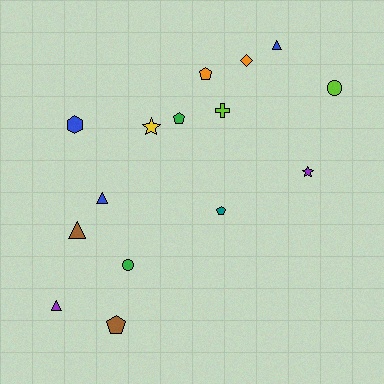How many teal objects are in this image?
There is 1 teal object.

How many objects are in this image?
There are 15 objects.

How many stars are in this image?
There are 2 stars.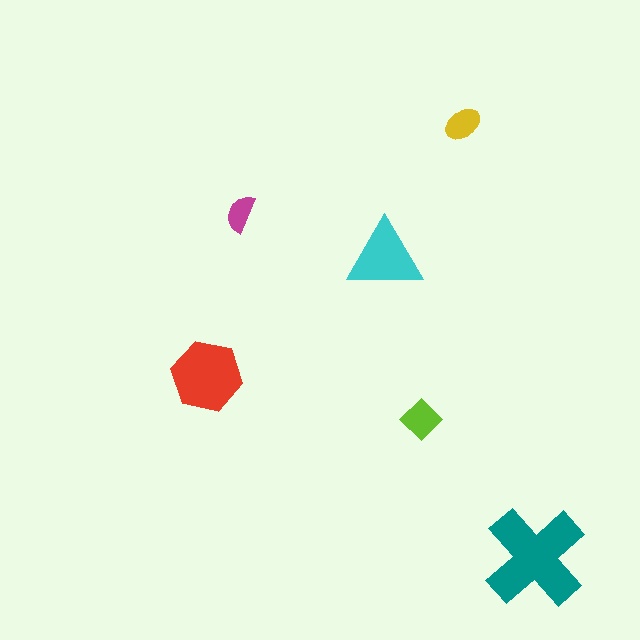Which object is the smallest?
The magenta semicircle.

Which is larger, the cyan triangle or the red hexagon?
The red hexagon.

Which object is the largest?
The teal cross.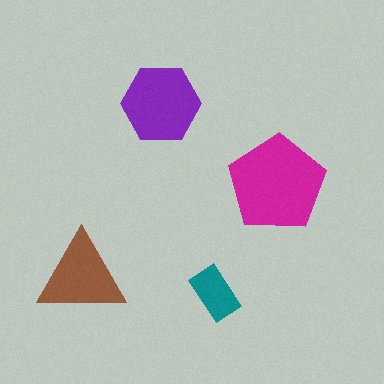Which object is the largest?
The magenta pentagon.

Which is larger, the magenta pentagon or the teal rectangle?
The magenta pentagon.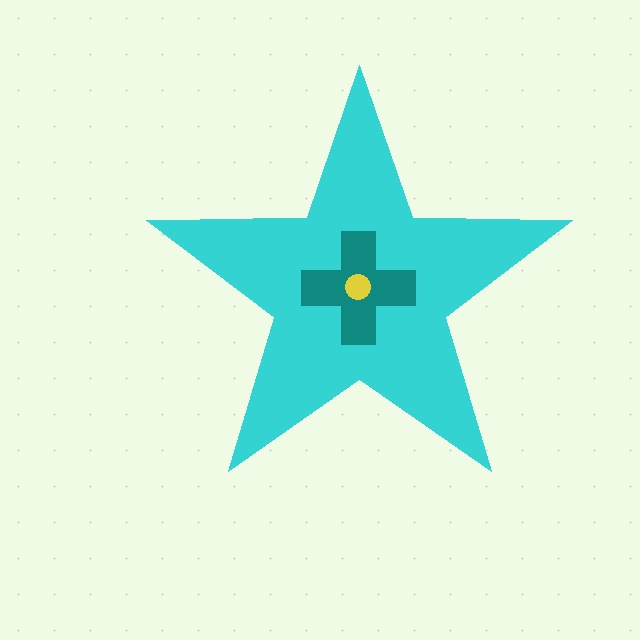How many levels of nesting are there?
3.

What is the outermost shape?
The cyan star.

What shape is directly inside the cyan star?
The teal cross.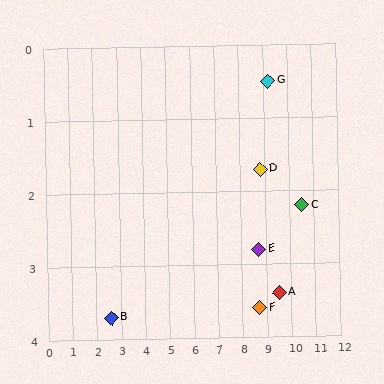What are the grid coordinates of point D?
Point D is at approximately (8.8, 1.7).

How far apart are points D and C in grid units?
Points D and C are about 1.8 grid units apart.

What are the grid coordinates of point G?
Point G is at approximately (9.2, 0.5).